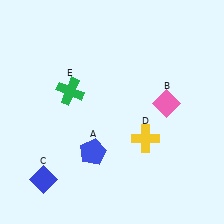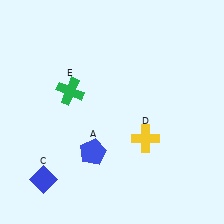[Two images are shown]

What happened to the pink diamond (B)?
The pink diamond (B) was removed in Image 2. It was in the top-right area of Image 1.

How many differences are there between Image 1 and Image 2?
There is 1 difference between the two images.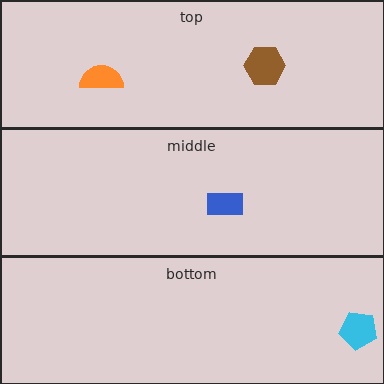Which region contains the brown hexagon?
The top region.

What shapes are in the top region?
The brown hexagon, the orange semicircle.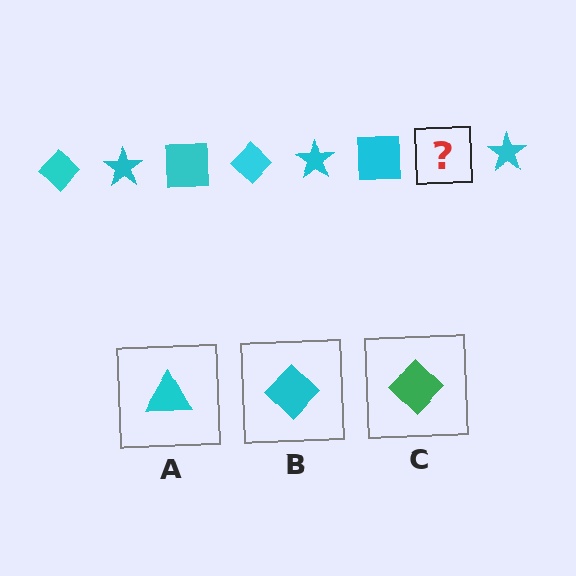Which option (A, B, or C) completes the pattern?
B.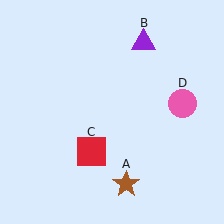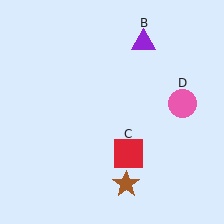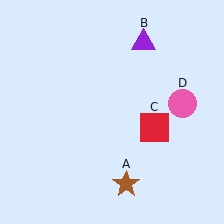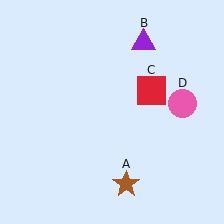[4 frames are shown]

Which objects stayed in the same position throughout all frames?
Brown star (object A) and purple triangle (object B) and pink circle (object D) remained stationary.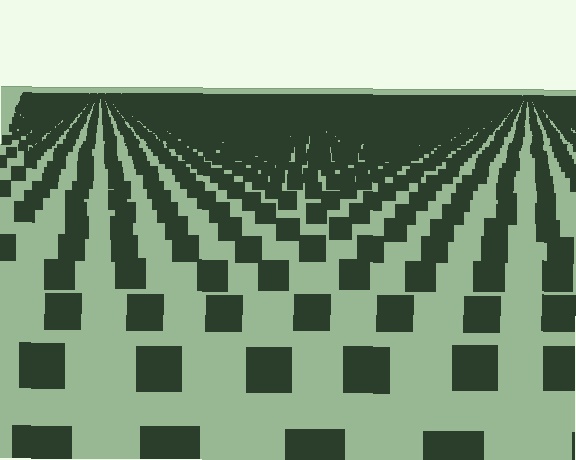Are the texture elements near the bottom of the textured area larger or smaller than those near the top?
Larger. Near the bottom, elements are closer to the viewer and appear at a bigger on-screen size.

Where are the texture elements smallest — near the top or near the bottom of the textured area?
Near the top.